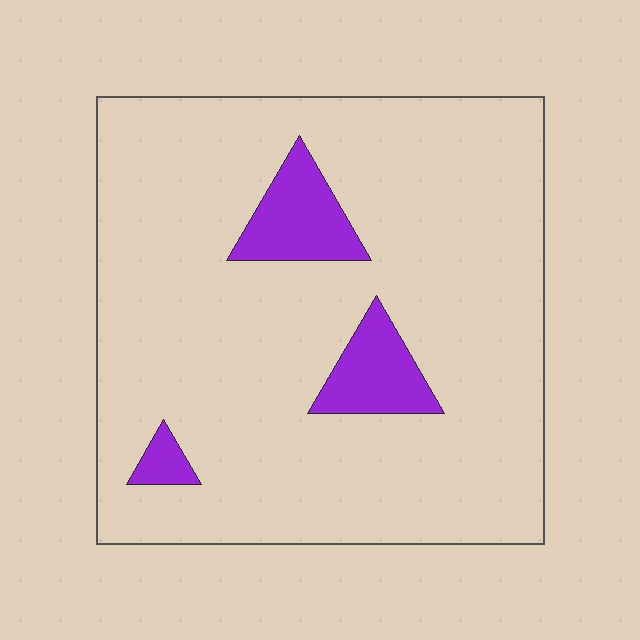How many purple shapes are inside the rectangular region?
3.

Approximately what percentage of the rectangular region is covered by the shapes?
Approximately 10%.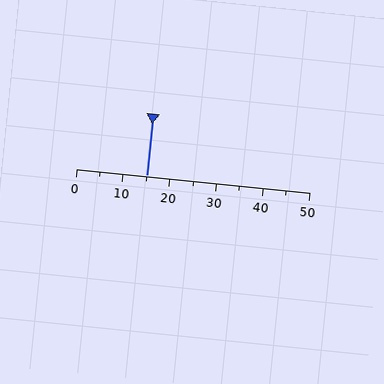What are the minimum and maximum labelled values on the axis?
The axis runs from 0 to 50.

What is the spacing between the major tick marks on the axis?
The major ticks are spaced 10 apart.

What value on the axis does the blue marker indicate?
The marker indicates approximately 15.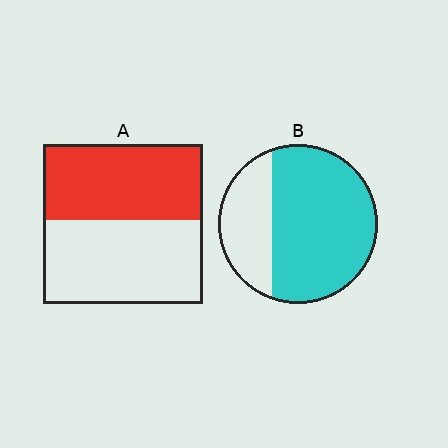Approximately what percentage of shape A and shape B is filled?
A is approximately 50% and B is approximately 70%.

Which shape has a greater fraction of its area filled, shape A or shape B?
Shape B.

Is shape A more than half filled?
Roughly half.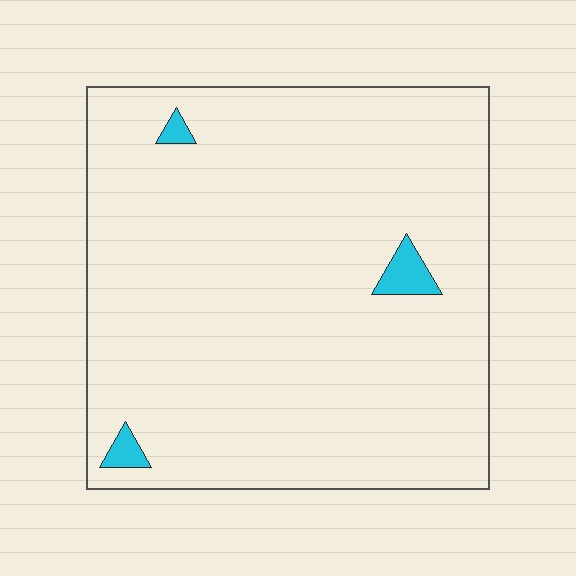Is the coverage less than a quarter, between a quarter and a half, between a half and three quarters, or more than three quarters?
Less than a quarter.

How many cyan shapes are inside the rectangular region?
3.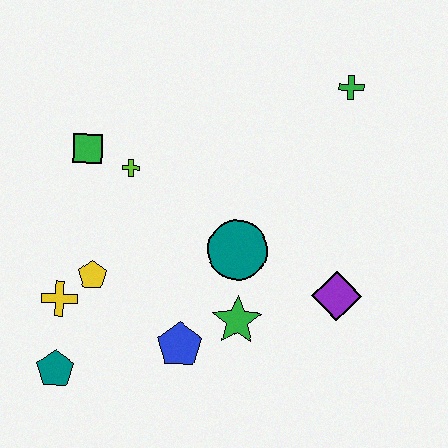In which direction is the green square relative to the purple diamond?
The green square is to the left of the purple diamond.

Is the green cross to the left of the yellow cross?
No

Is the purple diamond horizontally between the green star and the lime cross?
No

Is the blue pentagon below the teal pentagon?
No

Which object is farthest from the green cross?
The teal pentagon is farthest from the green cross.